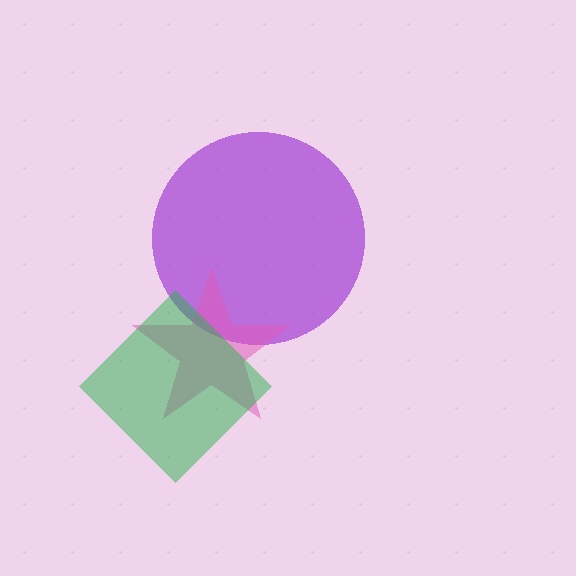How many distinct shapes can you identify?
There are 3 distinct shapes: a purple circle, a pink star, a green diamond.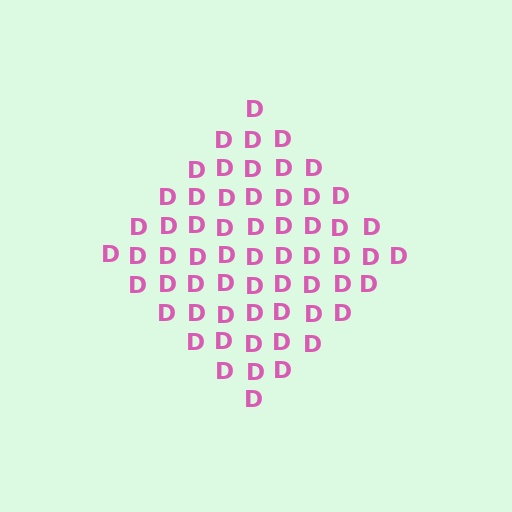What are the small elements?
The small elements are letter D's.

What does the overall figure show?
The overall figure shows a diamond.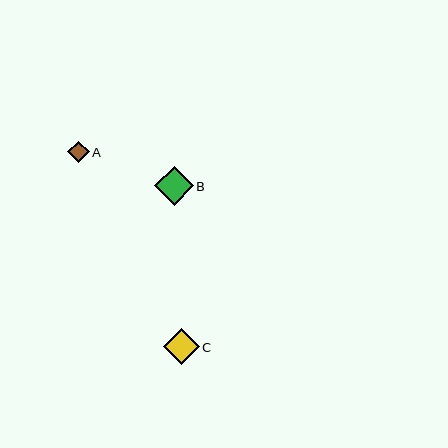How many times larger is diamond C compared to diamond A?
Diamond C is approximately 1.7 times the size of diamond A.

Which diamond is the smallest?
Diamond A is the smallest with a size of approximately 21 pixels.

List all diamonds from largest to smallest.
From largest to smallest: B, C, A.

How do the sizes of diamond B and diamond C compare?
Diamond B and diamond C are approximately the same size.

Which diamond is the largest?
Diamond B is the largest with a size of approximately 39 pixels.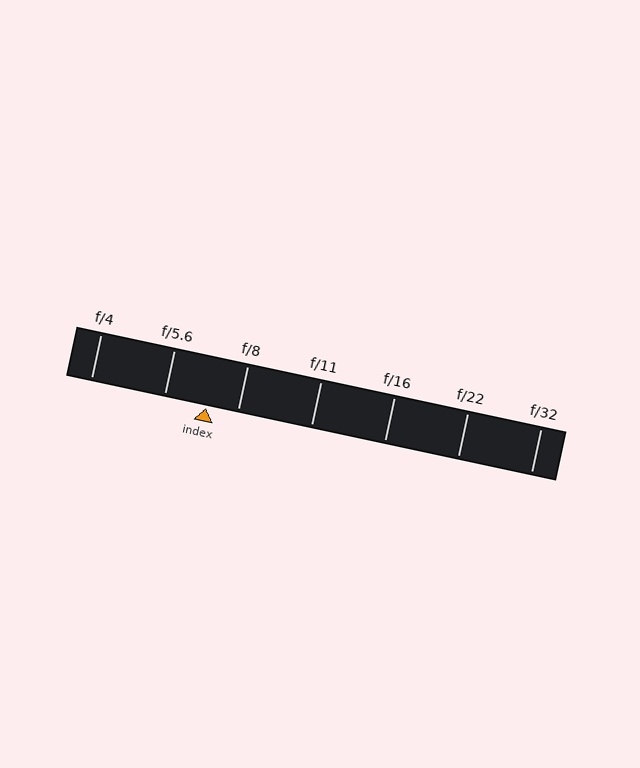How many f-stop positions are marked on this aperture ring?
There are 7 f-stop positions marked.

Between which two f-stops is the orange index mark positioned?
The index mark is between f/5.6 and f/8.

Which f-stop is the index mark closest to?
The index mark is closest to f/8.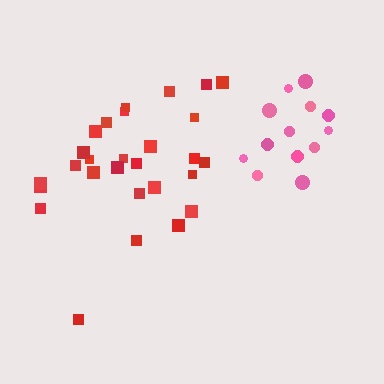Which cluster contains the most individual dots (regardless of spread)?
Red (28).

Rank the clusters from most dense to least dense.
pink, red.